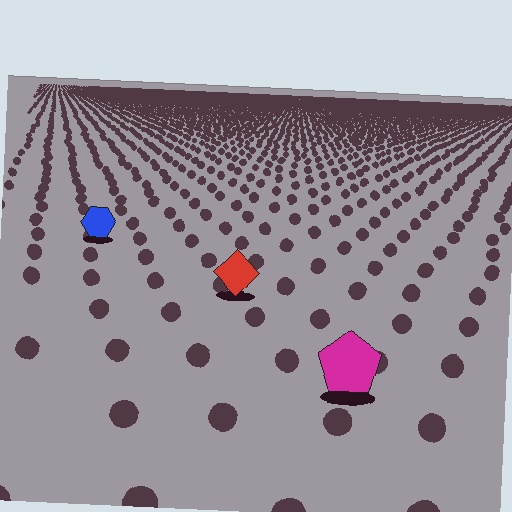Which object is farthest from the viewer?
The blue hexagon is farthest from the viewer. It appears smaller and the ground texture around it is denser.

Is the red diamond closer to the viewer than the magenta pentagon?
No. The magenta pentagon is closer — you can tell from the texture gradient: the ground texture is coarser near it.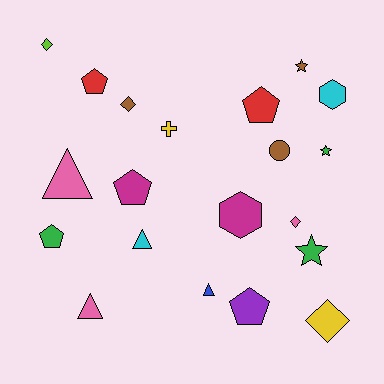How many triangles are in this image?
There are 4 triangles.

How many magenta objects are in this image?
There are 2 magenta objects.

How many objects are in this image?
There are 20 objects.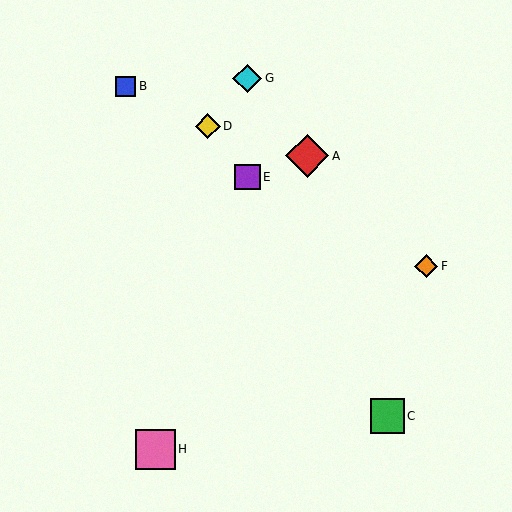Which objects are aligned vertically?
Objects E, G are aligned vertically.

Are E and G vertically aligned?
Yes, both are at x≈247.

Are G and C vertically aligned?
No, G is at x≈247 and C is at x≈387.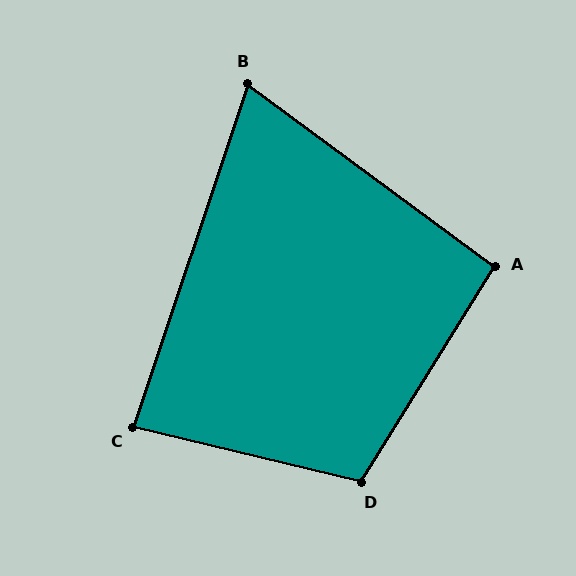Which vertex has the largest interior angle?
D, at approximately 108 degrees.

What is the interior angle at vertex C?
Approximately 85 degrees (approximately right).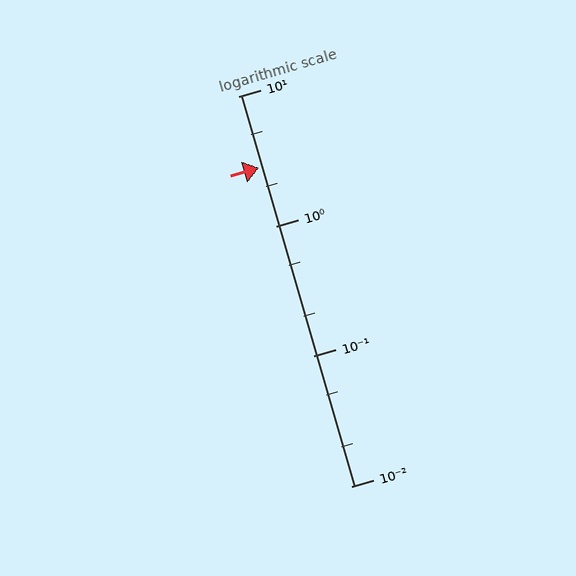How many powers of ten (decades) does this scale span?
The scale spans 3 decades, from 0.01 to 10.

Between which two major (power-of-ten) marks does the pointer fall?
The pointer is between 1 and 10.